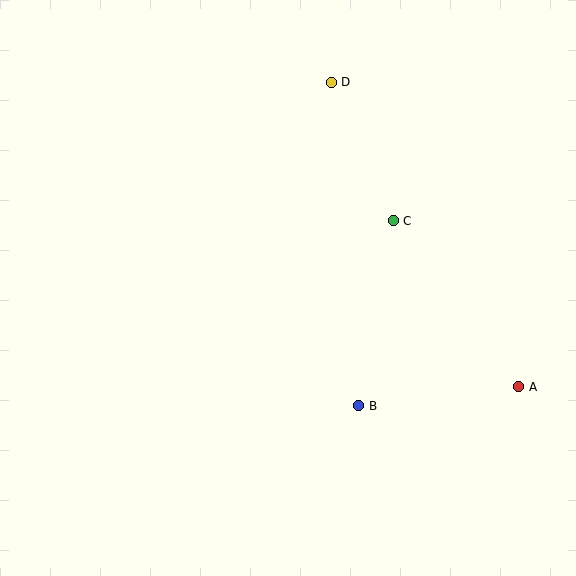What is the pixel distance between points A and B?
The distance between A and B is 161 pixels.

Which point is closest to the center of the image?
Point C at (393, 221) is closest to the center.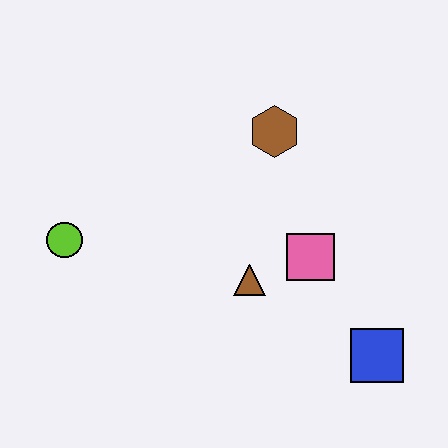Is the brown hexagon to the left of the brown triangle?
No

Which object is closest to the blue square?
The pink square is closest to the blue square.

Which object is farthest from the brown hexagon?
The blue square is farthest from the brown hexagon.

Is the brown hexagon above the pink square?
Yes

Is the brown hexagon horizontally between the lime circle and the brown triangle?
No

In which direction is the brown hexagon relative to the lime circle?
The brown hexagon is to the right of the lime circle.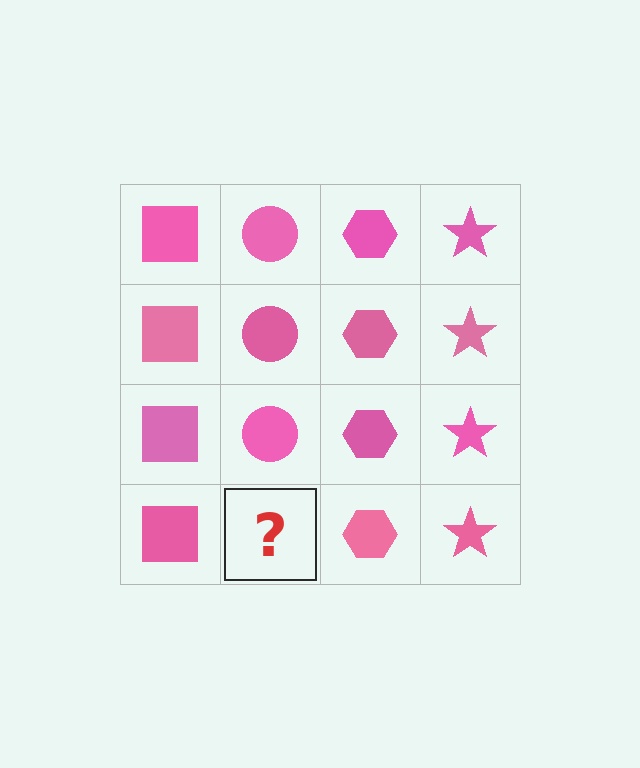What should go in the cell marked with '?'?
The missing cell should contain a pink circle.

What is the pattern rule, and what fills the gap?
The rule is that each column has a consistent shape. The gap should be filled with a pink circle.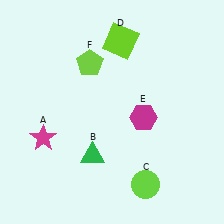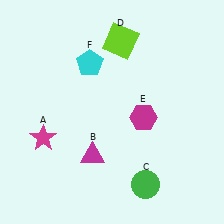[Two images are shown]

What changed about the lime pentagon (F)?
In Image 1, F is lime. In Image 2, it changed to cyan.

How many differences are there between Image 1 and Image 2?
There are 3 differences between the two images.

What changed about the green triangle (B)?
In Image 1, B is green. In Image 2, it changed to magenta.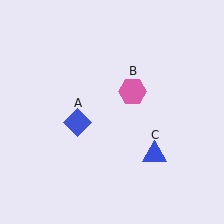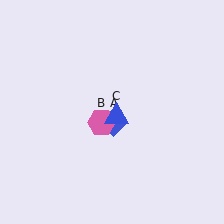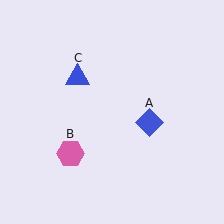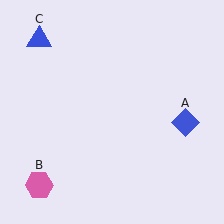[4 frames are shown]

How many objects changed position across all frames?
3 objects changed position: blue diamond (object A), pink hexagon (object B), blue triangle (object C).